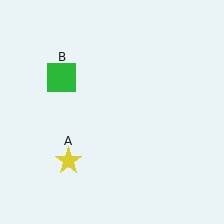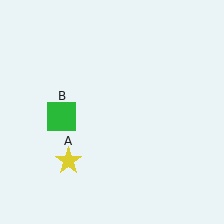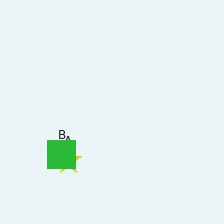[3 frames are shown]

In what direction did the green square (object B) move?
The green square (object B) moved down.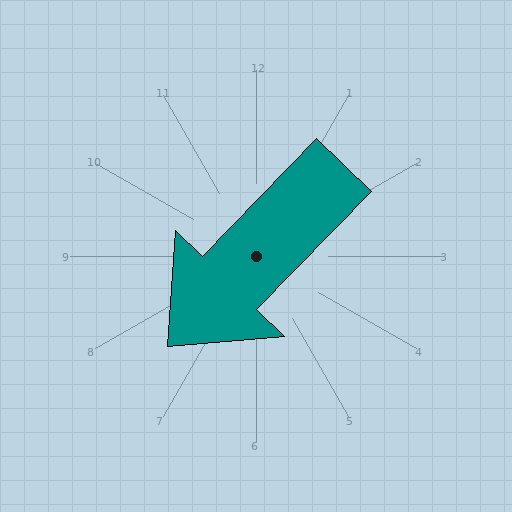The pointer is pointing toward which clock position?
Roughly 7 o'clock.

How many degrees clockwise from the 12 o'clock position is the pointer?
Approximately 224 degrees.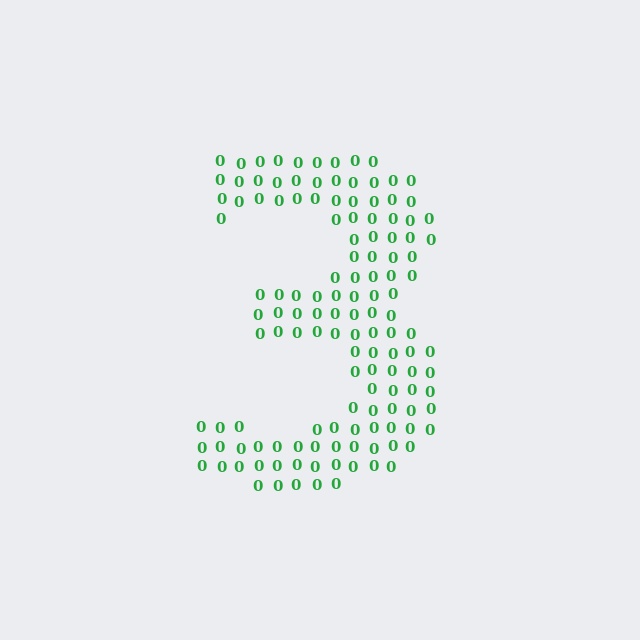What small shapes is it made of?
It is made of small digit 0's.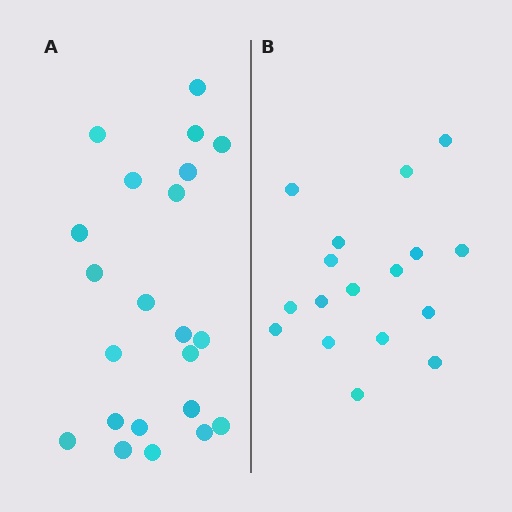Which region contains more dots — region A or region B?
Region A (the left region) has more dots.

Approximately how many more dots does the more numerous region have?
Region A has about 5 more dots than region B.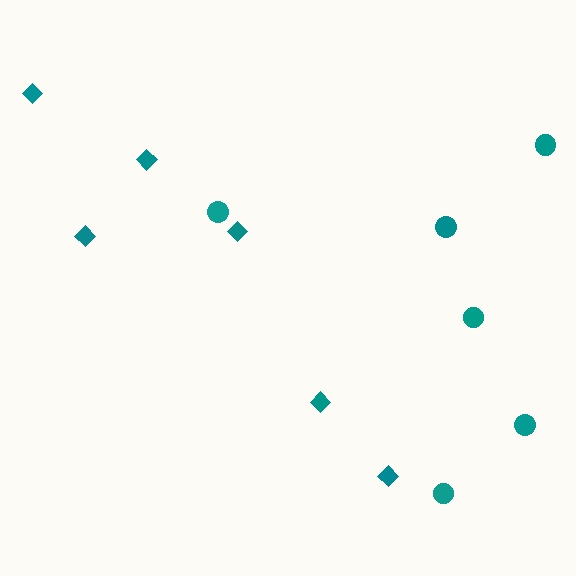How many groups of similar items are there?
There are 2 groups: one group of diamonds (6) and one group of circles (6).